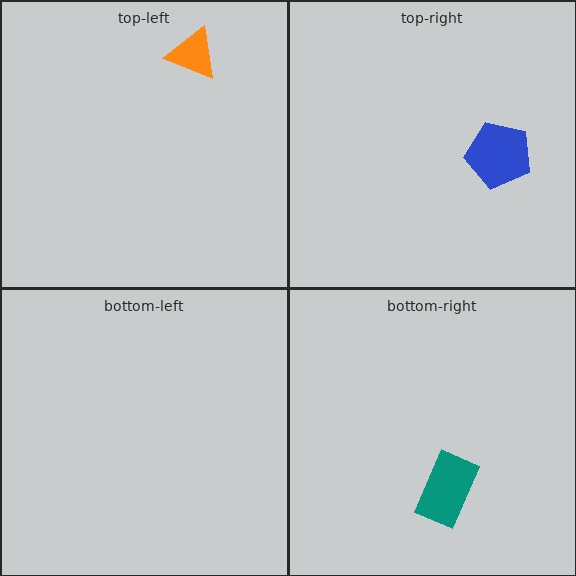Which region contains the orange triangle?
The top-left region.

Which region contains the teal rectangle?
The bottom-right region.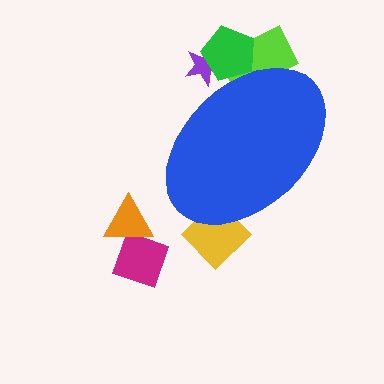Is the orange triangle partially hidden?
No, the orange triangle is fully visible.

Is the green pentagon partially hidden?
Yes, the green pentagon is partially hidden behind the blue ellipse.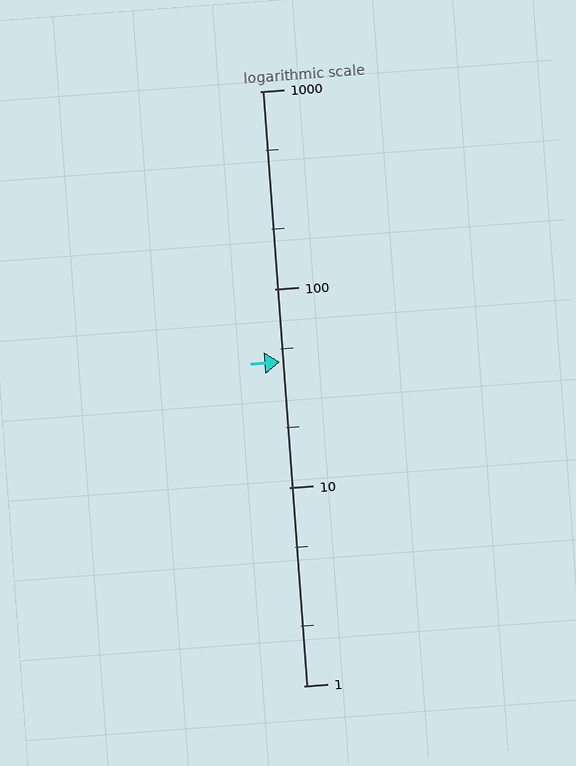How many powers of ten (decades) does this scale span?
The scale spans 3 decades, from 1 to 1000.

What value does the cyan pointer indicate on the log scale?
The pointer indicates approximately 43.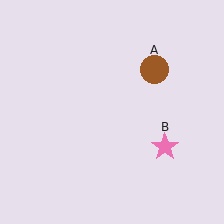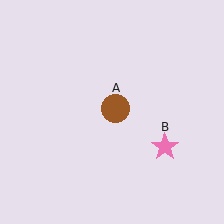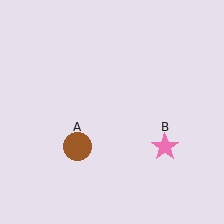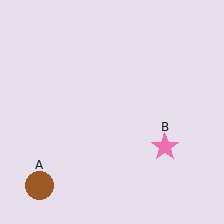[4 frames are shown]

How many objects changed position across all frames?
1 object changed position: brown circle (object A).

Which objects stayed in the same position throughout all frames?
Pink star (object B) remained stationary.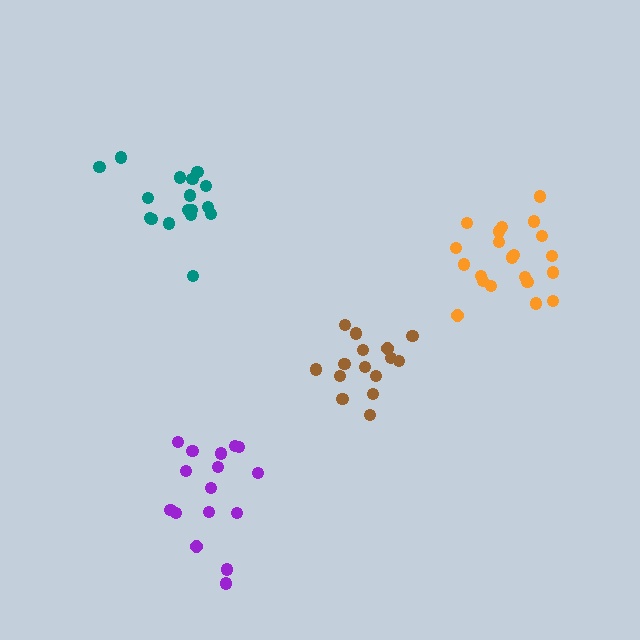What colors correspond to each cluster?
The clusters are colored: purple, teal, orange, brown.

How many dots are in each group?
Group 1: 16 dots, Group 2: 17 dots, Group 3: 21 dots, Group 4: 15 dots (69 total).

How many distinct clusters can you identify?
There are 4 distinct clusters.